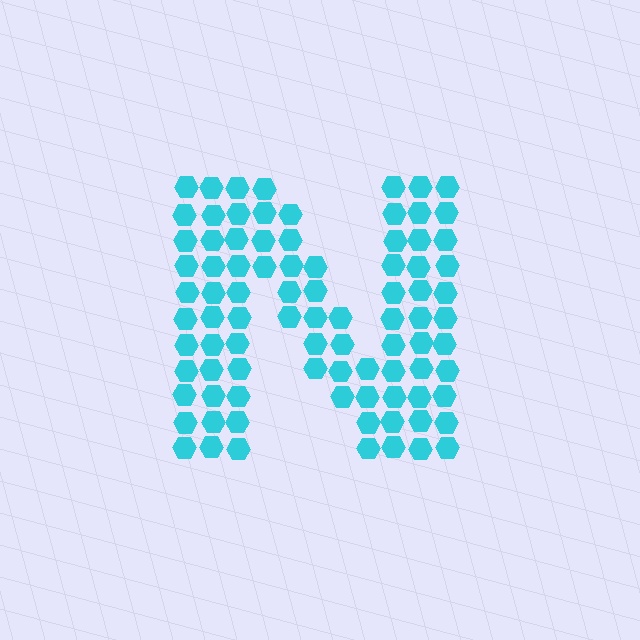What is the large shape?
The large shape is the letter N.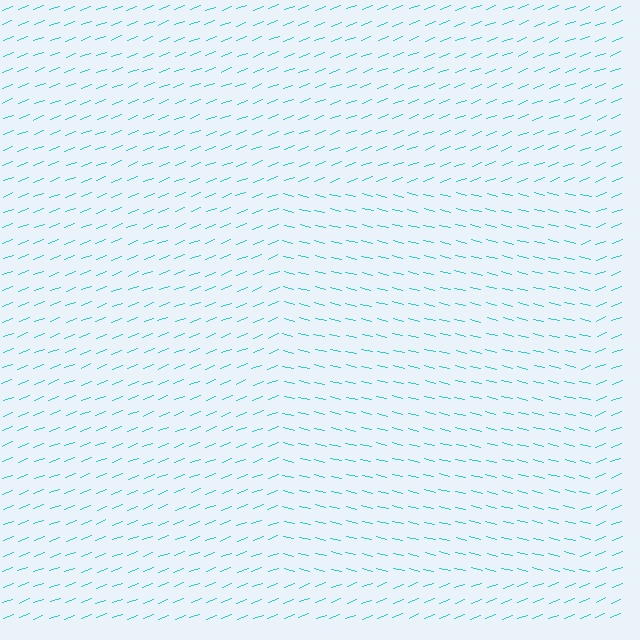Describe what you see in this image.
The image is filled with small cyan line segments. A rectangle region in the image has lines oriented differently from the surrounding lines, creating a visible texture boundary.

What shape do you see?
I see a rectangle.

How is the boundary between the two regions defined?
The boundary is defined purely by a change in line orientation (approximately 35 degrees difference). All lines are the same color and thickness.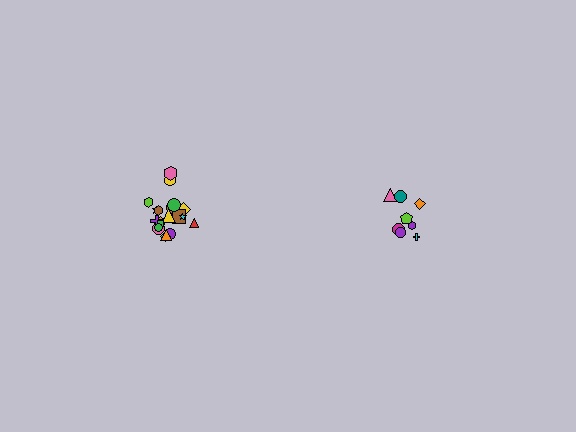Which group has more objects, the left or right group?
The left group.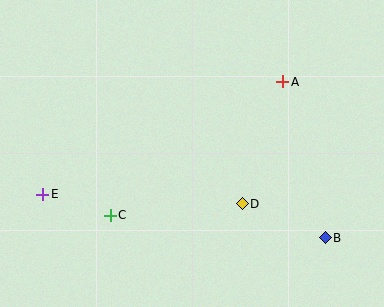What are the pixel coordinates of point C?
Point C is at (110, 215).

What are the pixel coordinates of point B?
Point B is at (325, 238).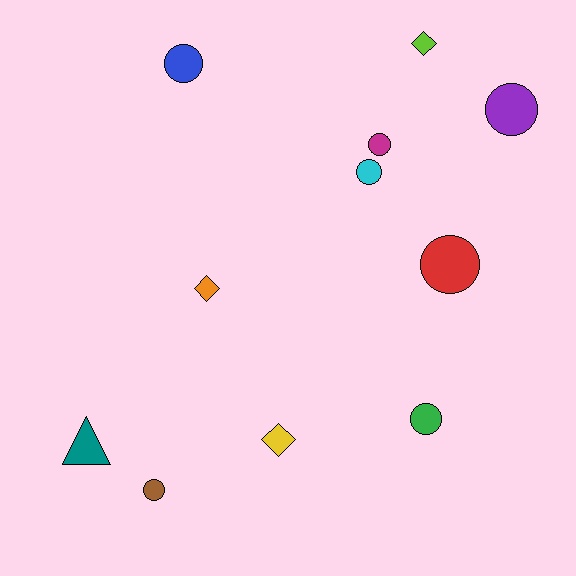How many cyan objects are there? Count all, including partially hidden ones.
There is 1 cyan object.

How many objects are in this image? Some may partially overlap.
There are 11 objects.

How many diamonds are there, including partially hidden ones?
There are 3 diamonds.